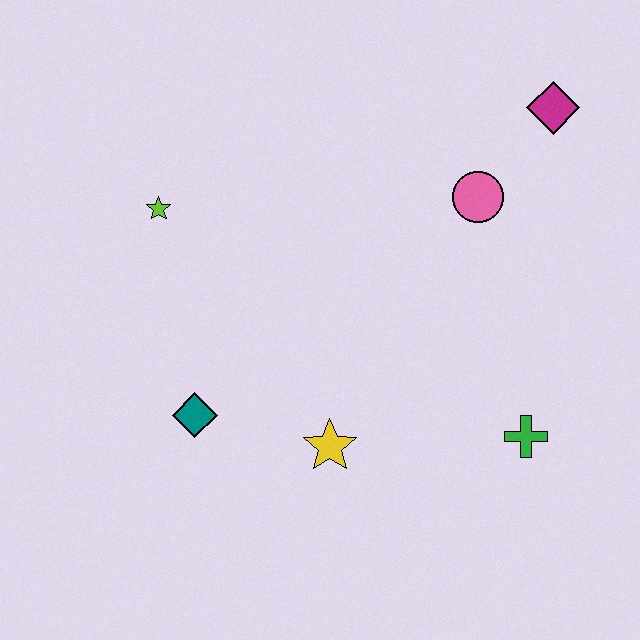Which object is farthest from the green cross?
The lime star is farthest from the green cross.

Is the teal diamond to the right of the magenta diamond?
No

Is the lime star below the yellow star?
No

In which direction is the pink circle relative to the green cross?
The pink circle is above the green cross.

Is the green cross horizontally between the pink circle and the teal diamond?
No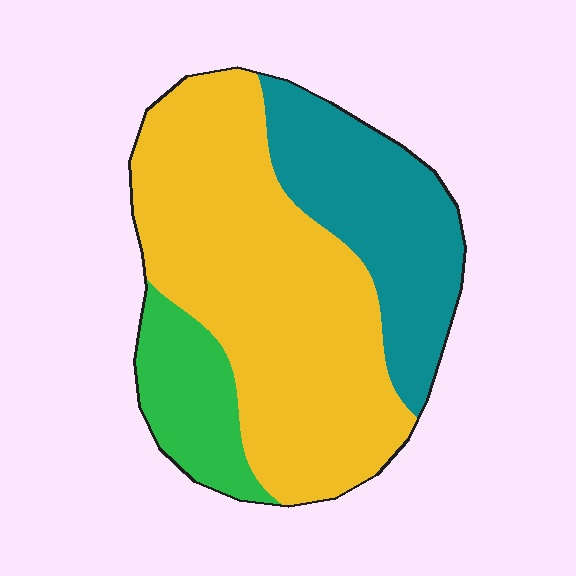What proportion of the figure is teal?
Teal covers roughly 25% of the figure.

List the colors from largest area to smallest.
From largest to smallest: yellow, teal, green.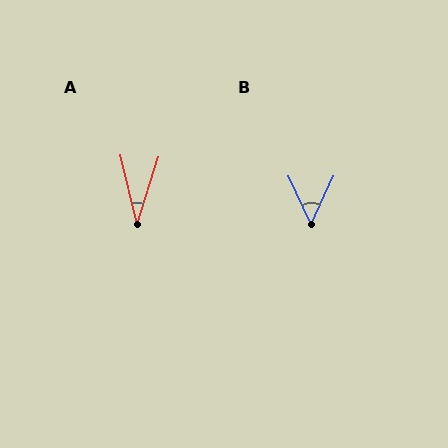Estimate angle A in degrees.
Approximately 31 degrees.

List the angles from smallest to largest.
A (31°), B (49°).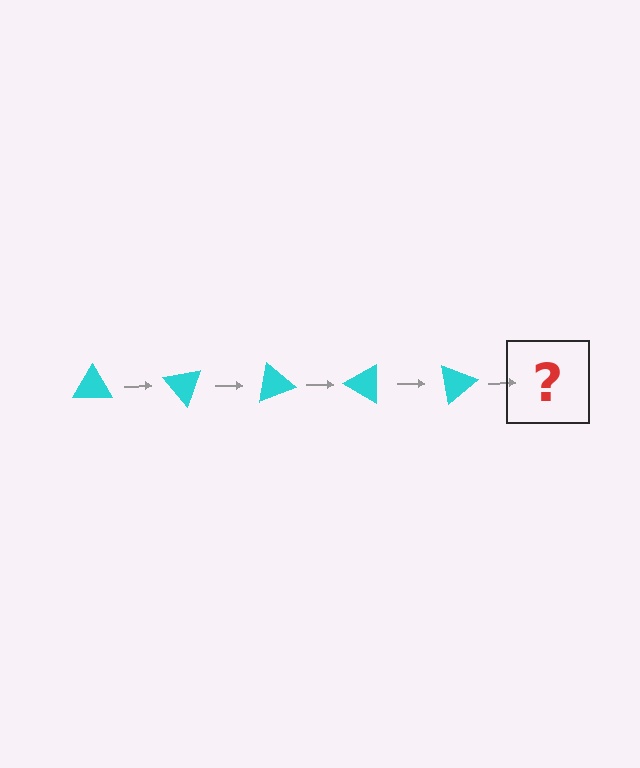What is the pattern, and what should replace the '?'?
The pattern is that the triangle rotates 50 degrees each step. The '?' should be a cyan triangle rotated 250 degrees.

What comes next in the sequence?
The next element should be a cyan triangle rotated 250 degrees.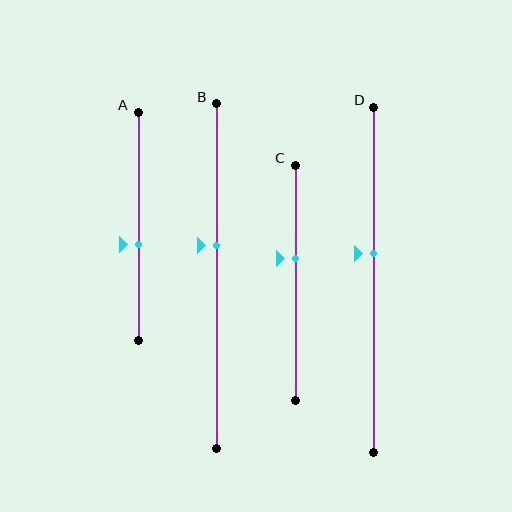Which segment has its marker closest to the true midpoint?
Segment D has its marker closest to the true midpoint.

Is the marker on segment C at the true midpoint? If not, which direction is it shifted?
No, the marker on segment C is shifted upward by about 10% of the segment length.